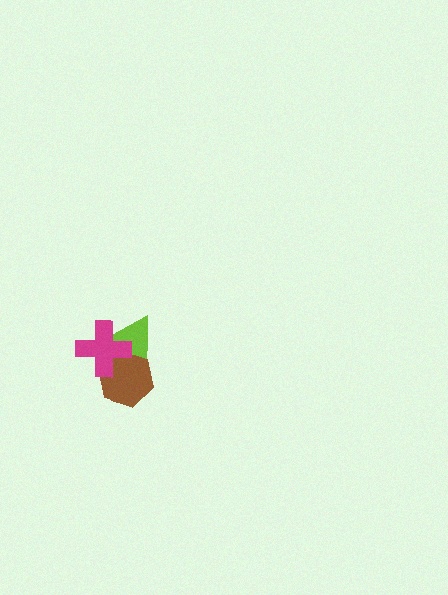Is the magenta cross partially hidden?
No, no other shape covers it.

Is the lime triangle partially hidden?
Yes, it is partially covered by another shape.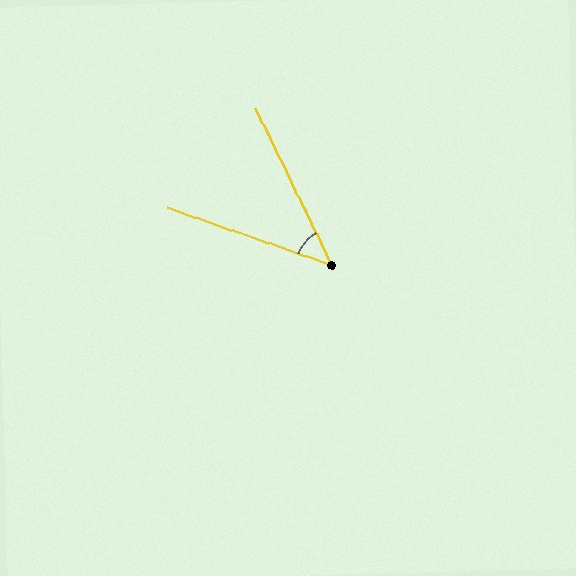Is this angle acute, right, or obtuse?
It is acute.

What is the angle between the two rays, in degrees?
Approximately 45 degrees.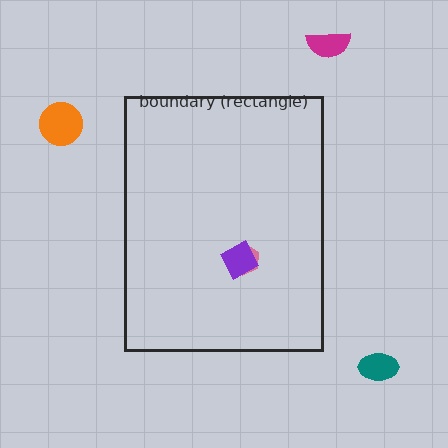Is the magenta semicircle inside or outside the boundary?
Outside.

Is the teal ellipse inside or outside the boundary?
Outside.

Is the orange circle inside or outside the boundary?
Outside.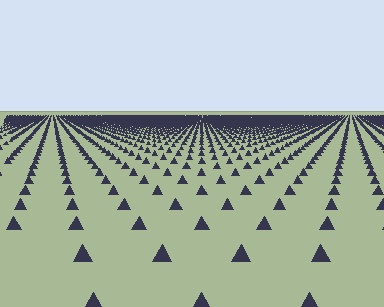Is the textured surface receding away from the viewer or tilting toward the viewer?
The surface is receding away from the viewer. Texture elements get smaller and denser toward the top.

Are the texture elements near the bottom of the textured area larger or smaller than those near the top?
Larger. Near the bottom, elements are closer to the viewer and appear at a bigger on-screen size.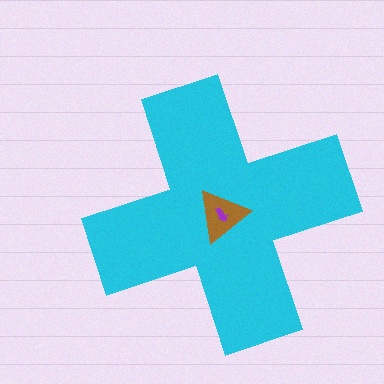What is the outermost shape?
The cyan cross.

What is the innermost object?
The purple arrow.